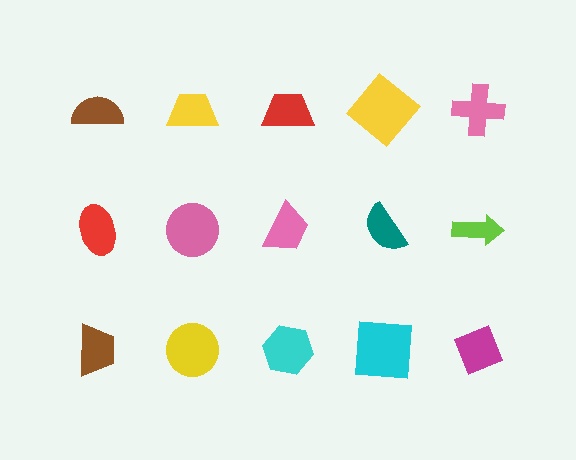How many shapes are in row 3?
5 shapes.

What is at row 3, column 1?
A brown trapezoid.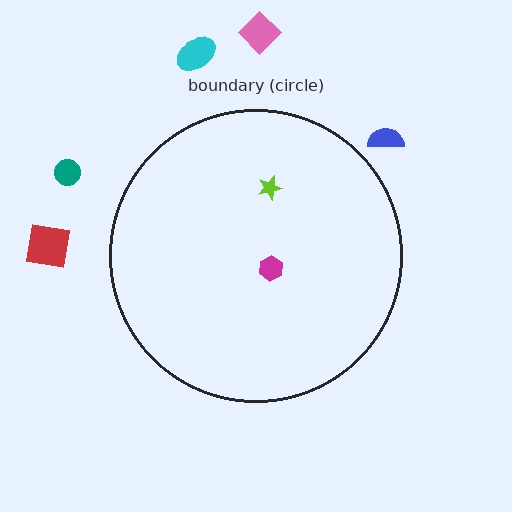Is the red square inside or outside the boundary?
Outside.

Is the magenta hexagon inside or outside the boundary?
Inside.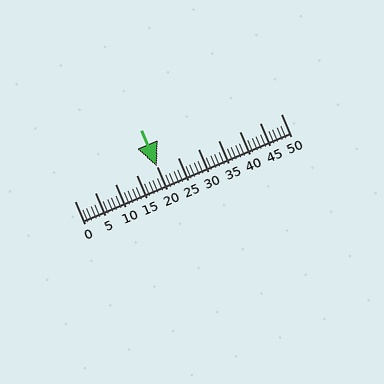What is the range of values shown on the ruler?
The ruler shows values from 0 to 50.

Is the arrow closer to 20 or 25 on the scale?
The arrow is closer to 20.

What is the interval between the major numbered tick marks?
The major tick marks are spaced 5 units apart.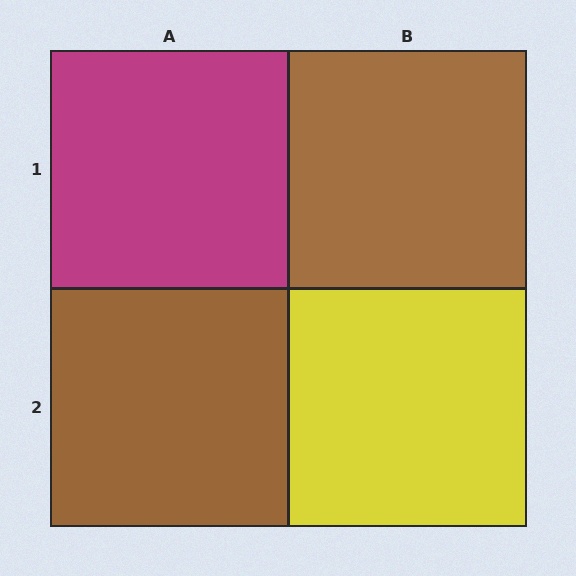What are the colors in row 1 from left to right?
Magenta, brown.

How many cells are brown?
2 cells are brown.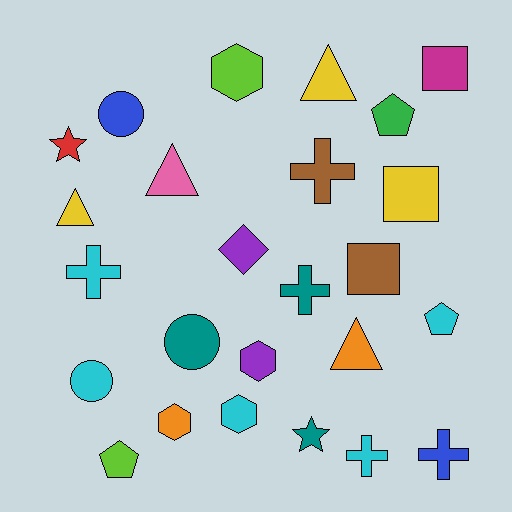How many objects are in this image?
There are 25 objects.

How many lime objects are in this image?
There are 2 lime objects.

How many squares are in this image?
There are 3 squares.